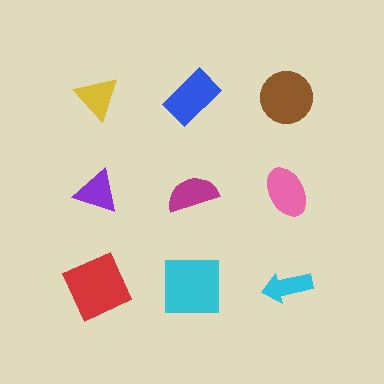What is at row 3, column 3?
A cyan arrow.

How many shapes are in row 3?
3 shapes.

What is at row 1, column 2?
A blue rectangle.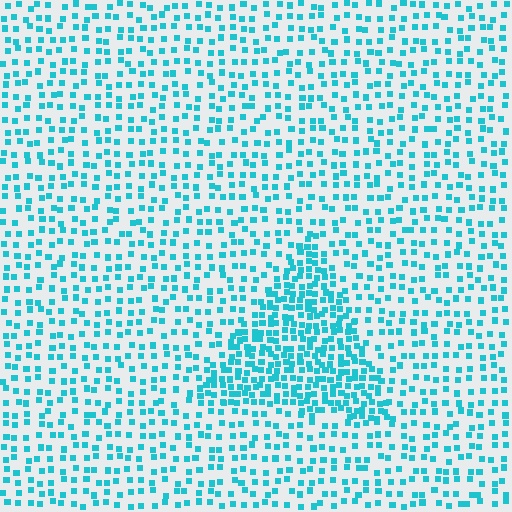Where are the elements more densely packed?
The elements are more densely packed inside the triangle boundary.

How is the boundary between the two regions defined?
The boundary is defined by a change in element density (approximately 2.1x ratio). All elements are the same color, size, and shape.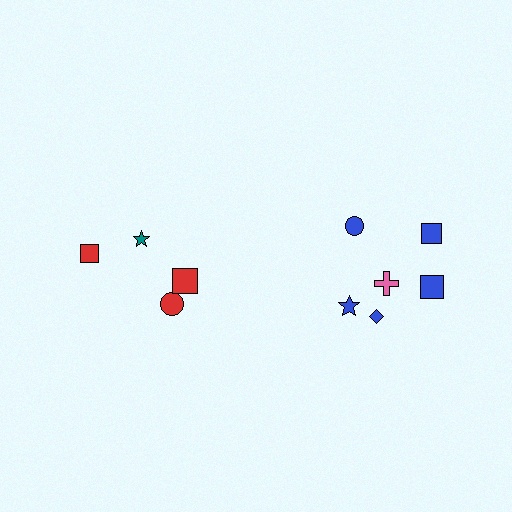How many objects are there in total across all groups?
There are 10 objects.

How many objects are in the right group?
There are 6 objects.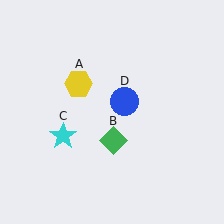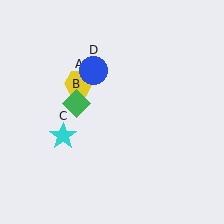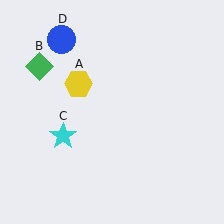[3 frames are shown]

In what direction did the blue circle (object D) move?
The blue circle (object D) moved up and to the left.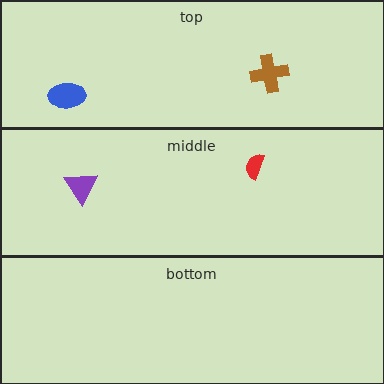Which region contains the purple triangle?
The middle region.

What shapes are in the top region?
The brown cross, the blue ellipse.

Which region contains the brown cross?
The top region.